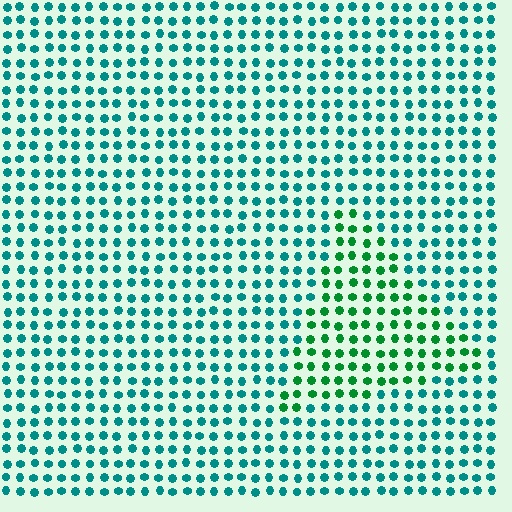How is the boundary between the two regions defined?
The boundary is defined purely by a slight shift in hue (about 39 degrees). Spacing, size, and orientation are identical on both sides.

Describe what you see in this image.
The image is filled with small teal elements in a uniform arrangement. A triangle-shaped region is visible where the elements are tinted to a slightly different hue, forming a subtle color boundary.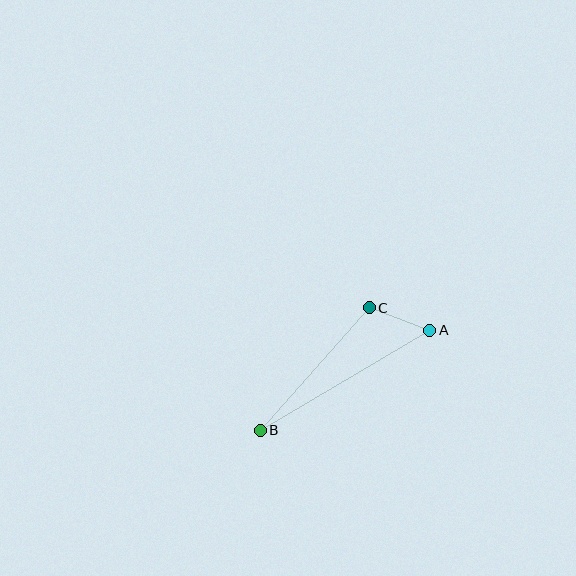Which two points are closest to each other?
Points A and C are closest to each other.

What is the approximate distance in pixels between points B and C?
The distance between B and C is approximately 164 pixels.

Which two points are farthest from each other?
Points A and B are farthest from each other.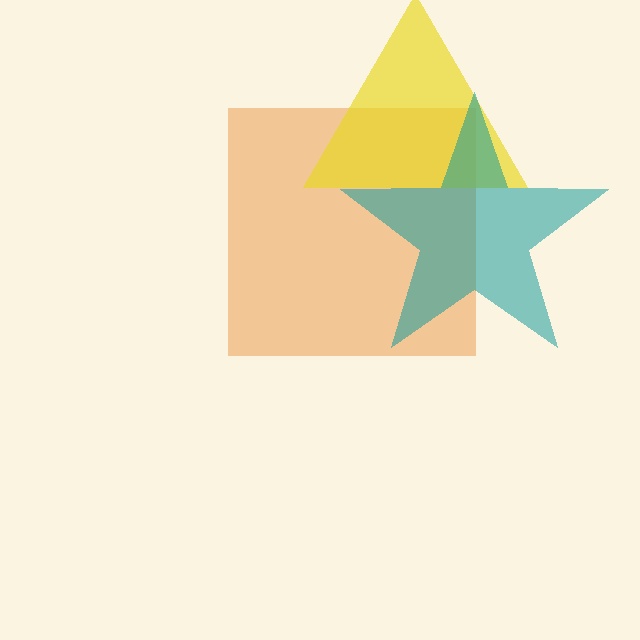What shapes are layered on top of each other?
The layered shapes are: an orange square, a yellow triangle, a teal star.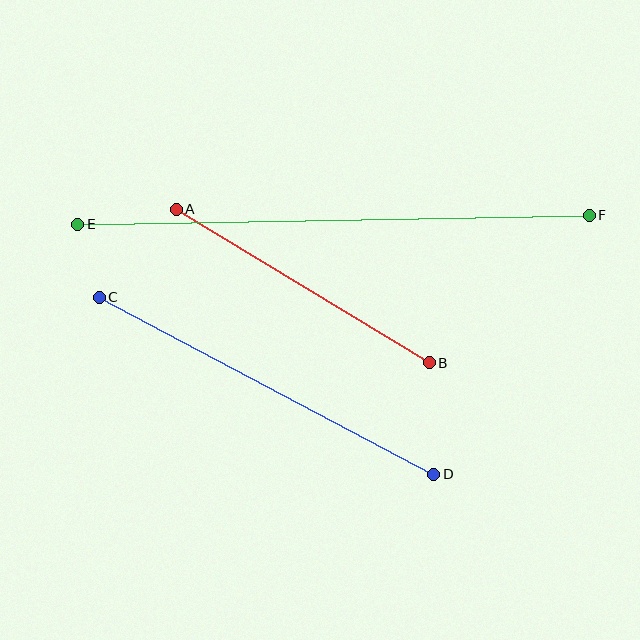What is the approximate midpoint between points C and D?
The midpoint is at approximately (267, 386) pixels.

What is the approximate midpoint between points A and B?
The midpoint is at approximately (303, 286) pixels.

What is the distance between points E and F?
The distance is approximately 512 pixels.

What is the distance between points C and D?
The distance is approximately 379 pixels.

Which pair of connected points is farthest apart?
Points E and F are farthest apart.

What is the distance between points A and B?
The distance is approximately 296 pixels.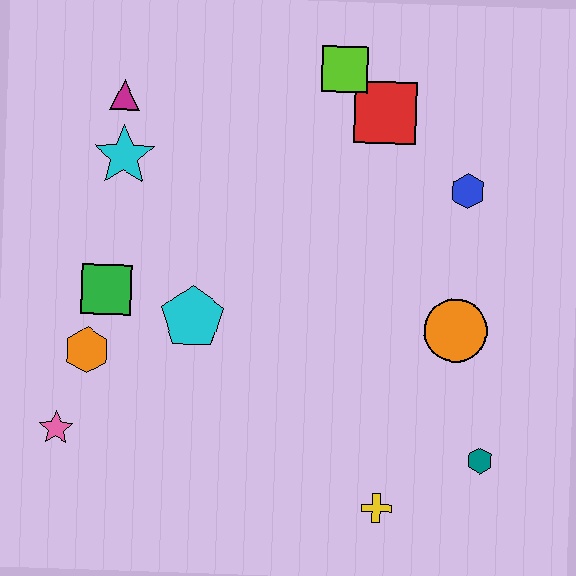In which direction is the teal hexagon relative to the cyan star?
The teal hexagon is to the right of the cyan star.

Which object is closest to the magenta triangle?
The cyan star is closest to the magenta triangle.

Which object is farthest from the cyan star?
The teal hexagon is farthest from the cyan star.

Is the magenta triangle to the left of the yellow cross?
Yes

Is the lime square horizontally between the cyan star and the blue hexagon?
Yes